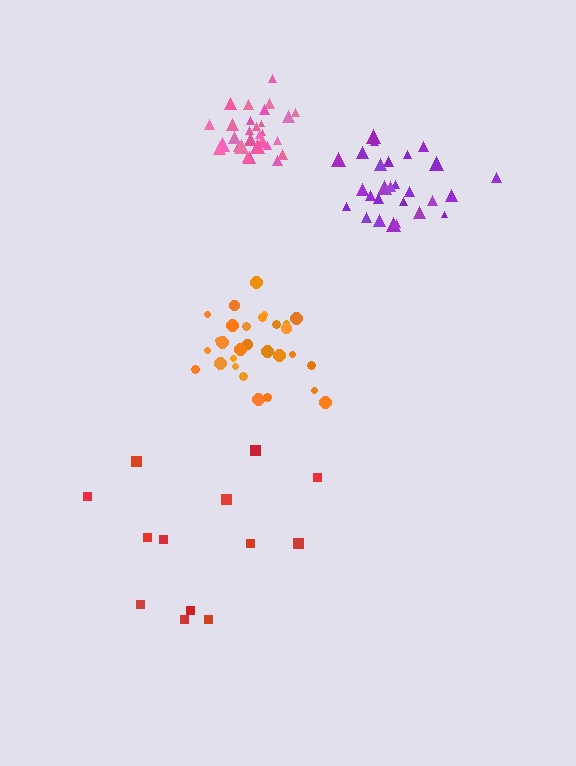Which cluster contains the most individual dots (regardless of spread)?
Orange (29).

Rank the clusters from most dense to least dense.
pink, purple, orange, red.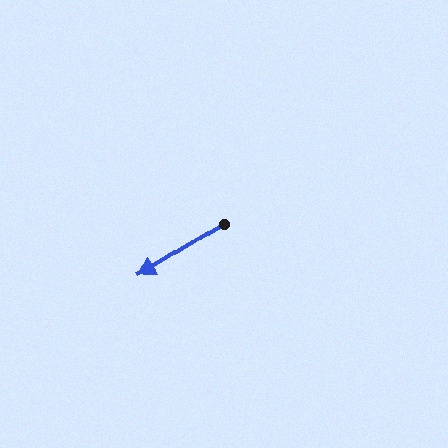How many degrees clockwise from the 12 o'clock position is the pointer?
Approximately 238 degrees.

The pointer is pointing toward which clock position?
Roughly 8 o'clock.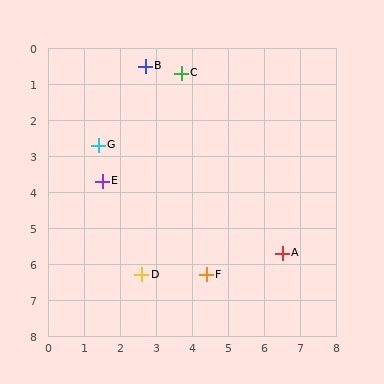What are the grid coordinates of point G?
Point G is at approximately (1.4, 2.7).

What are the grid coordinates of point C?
Point C is at approximately (3.7, 0.7).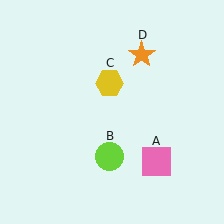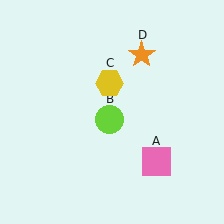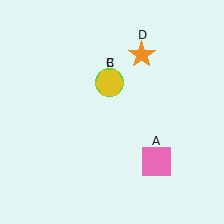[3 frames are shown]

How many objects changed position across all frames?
1 object changed position: lime circle (object B).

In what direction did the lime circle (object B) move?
The lime circle (object B) moved up.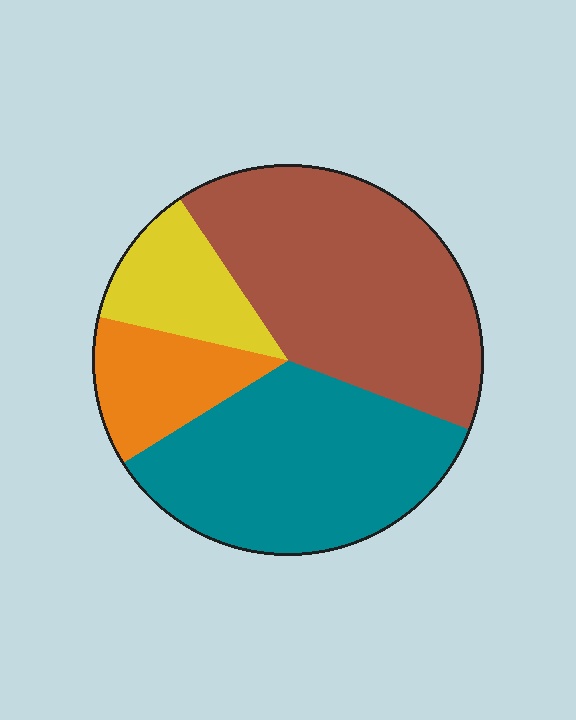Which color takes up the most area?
Brown, at roughly 40%.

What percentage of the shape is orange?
Orange takes up about one eighth (1/8) of the shape.